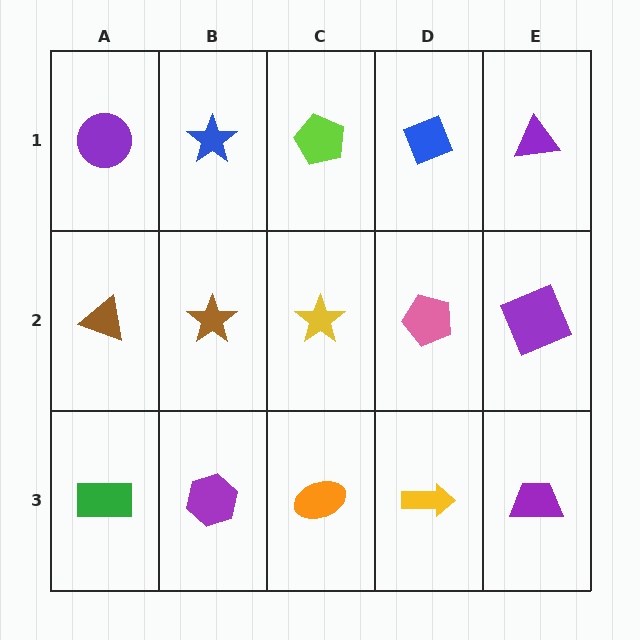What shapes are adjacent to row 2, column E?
A purple triangle (row 1, column E), a purple trapezoid (row 3, column E), a pink pentagon (row 2, column D).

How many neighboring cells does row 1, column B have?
3.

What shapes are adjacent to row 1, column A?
A brown triangle (row 2, column A), a blue star (row 1, column B).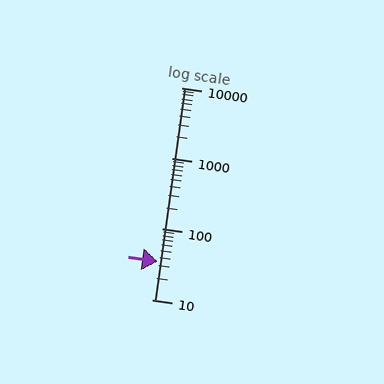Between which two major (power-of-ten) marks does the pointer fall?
The pointer is between 10 and 100.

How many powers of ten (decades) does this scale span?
The scale spans 3 decades, from 10 to 10000.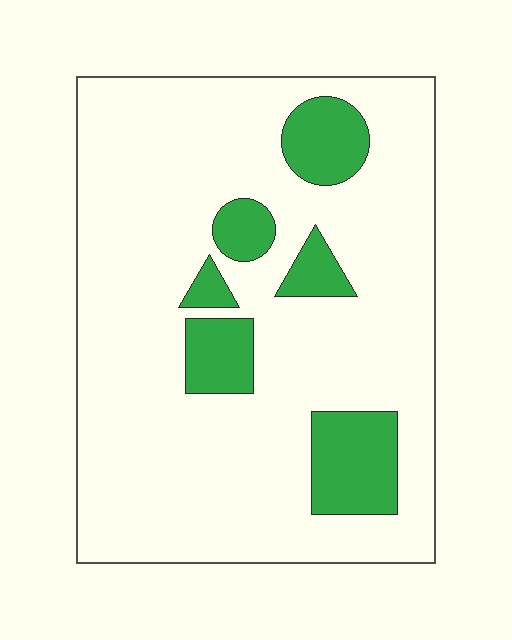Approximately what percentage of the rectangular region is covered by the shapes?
Approximately 15%.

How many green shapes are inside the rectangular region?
6.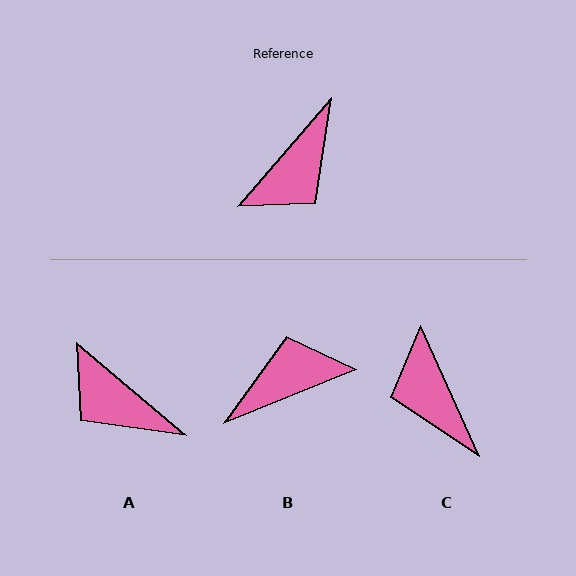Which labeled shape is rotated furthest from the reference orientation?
B, about 152 degrees away.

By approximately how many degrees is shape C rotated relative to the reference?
Approximately 115 degrees clockwise.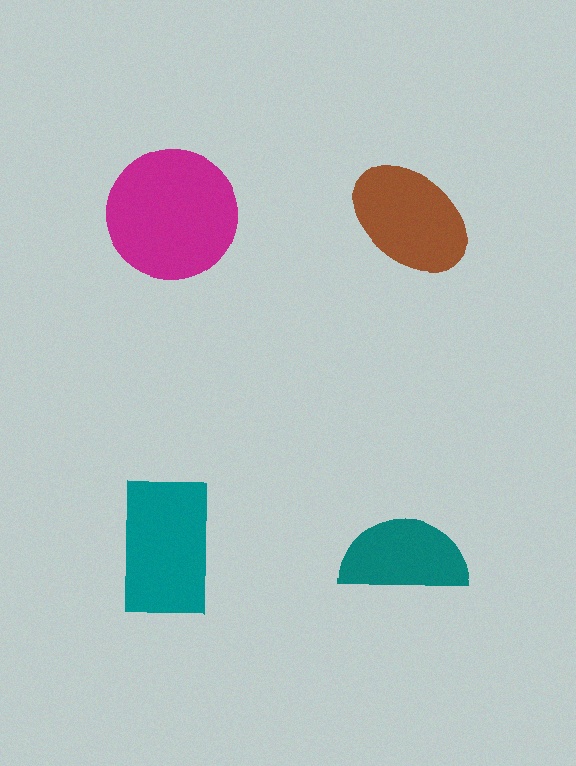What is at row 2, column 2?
A teal semicircle.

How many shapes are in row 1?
2 shapes.